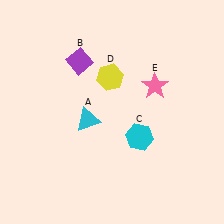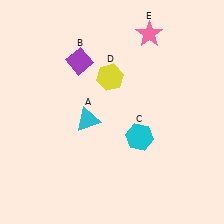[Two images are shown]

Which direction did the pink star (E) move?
The pink star (E) moved up.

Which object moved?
The pink star (E) moved up.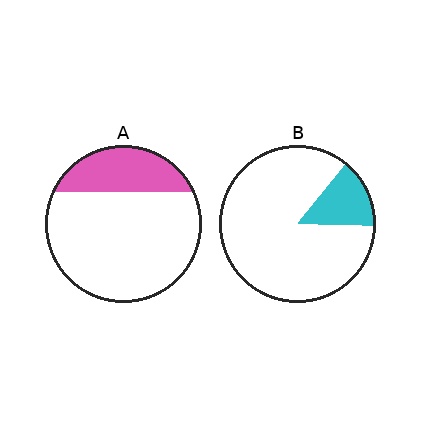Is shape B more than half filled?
No.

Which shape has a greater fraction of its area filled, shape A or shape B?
Shape A.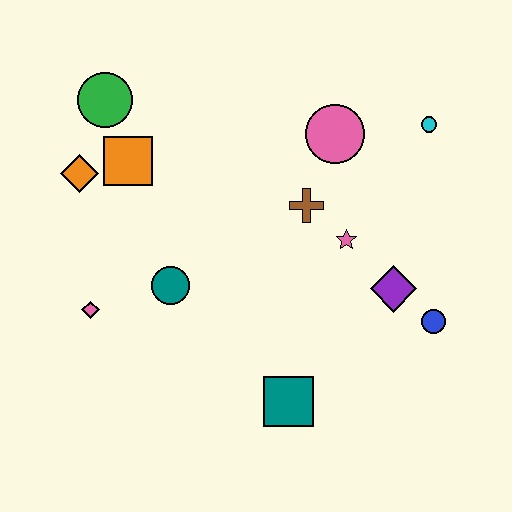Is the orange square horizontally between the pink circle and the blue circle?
No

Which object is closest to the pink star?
The brown cross is closest to the pink star.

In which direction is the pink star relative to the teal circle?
The pink star is to the right of the teal circle.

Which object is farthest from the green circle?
The blue circle is farthest from the green circle.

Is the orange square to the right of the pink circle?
No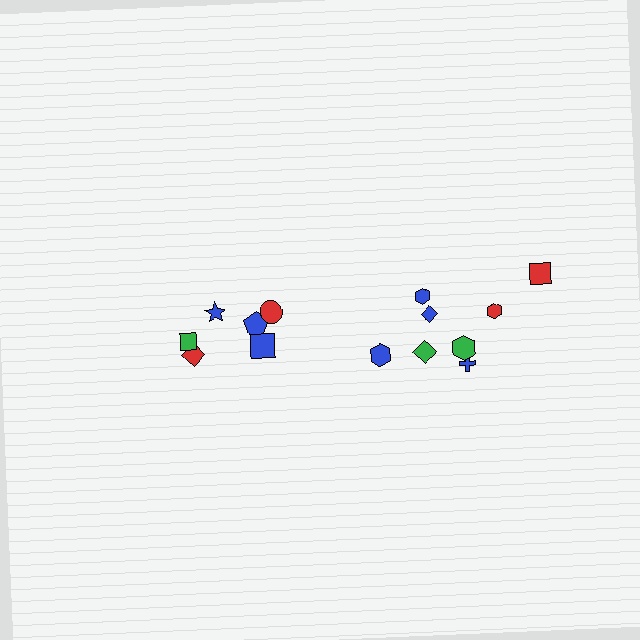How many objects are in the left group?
There are 6 objects.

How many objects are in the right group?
There are 8 objects.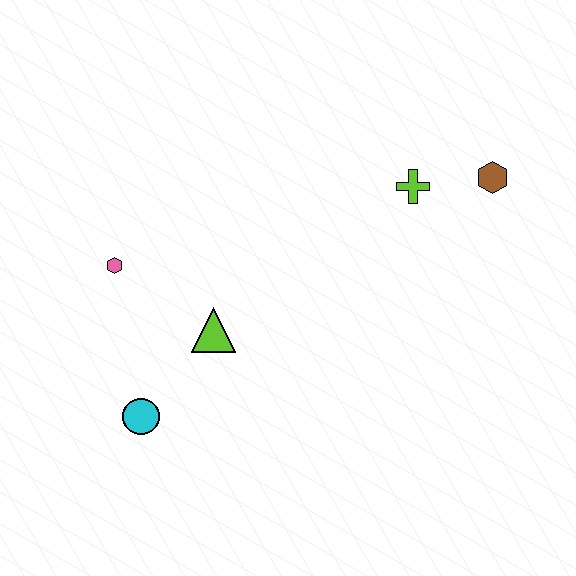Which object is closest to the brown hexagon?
The lime cross is closest to the brown hexagon.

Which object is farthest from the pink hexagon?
The brown hexagon is farthest from the pink hexagon.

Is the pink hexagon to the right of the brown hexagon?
No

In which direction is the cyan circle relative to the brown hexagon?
The cyan circle is to the left of the brown hexagon.